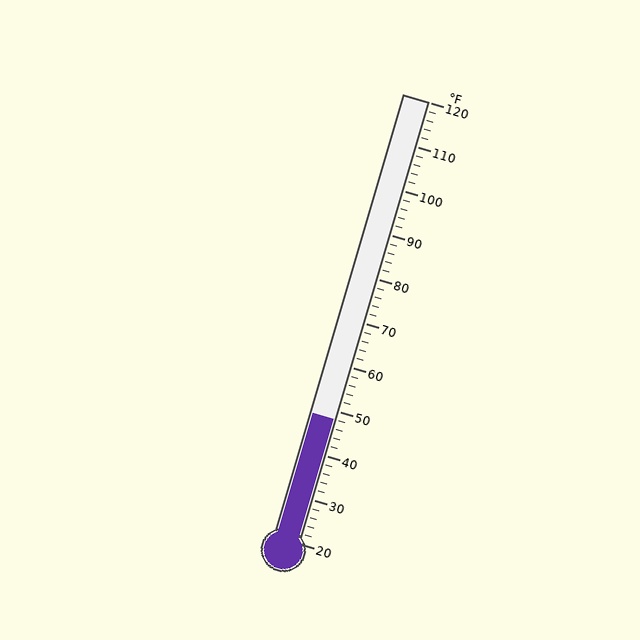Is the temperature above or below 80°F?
The temperature is below 80°F.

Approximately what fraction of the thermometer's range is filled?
The thermometer is filled to approximately 30% of its range.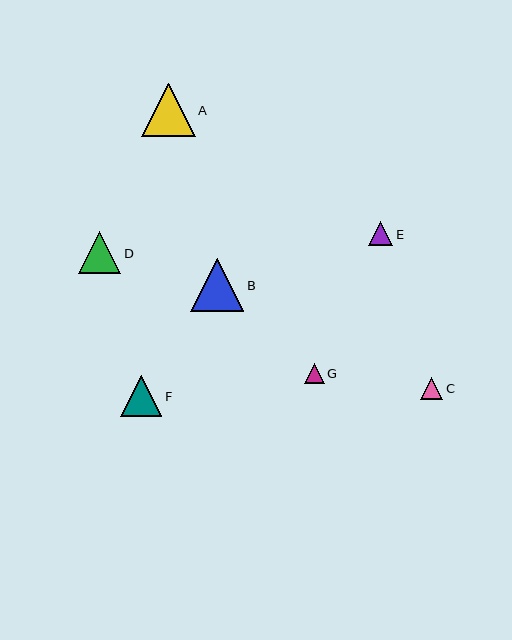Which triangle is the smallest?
Triangle G is the smallest with a size of approximately 20 pixels.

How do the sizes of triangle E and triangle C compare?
Triangle E and triangle C are approximately the same size.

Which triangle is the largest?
Triangle A is the largest with a size of approximately 53 pixels.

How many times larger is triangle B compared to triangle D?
Triangle B is approximately 1.3 times the size of triangle D.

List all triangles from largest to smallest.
From largest to smallest: A, B, D, F, E, C, G.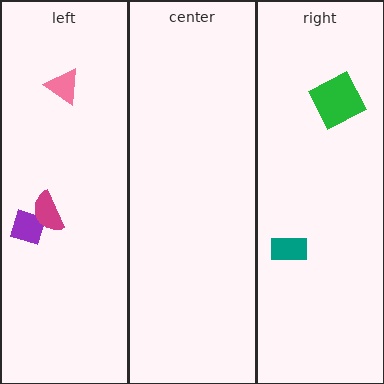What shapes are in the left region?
The purple diamond, the magenta semicircle, the pink triangle.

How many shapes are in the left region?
3.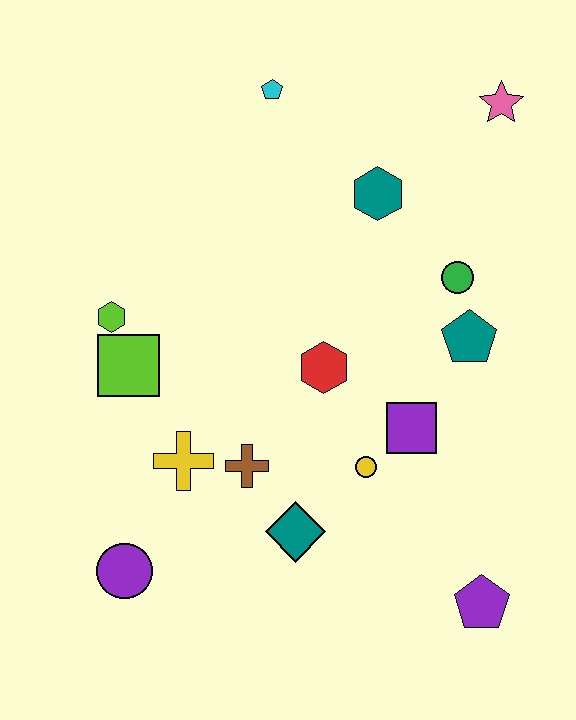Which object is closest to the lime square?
The lime hexagon is closest to the lime square.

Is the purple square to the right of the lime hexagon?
Yes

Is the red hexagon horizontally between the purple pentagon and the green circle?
No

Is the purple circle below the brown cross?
Yes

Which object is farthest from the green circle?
The purple circle is farthest from the green circle.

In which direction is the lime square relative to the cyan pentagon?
The lime square is below the cyan pentagon.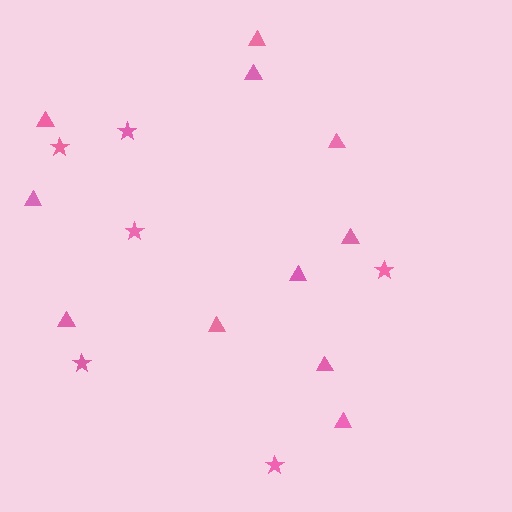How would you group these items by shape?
There are 2 groups: one group of triangles (11) and one group of stars (6).